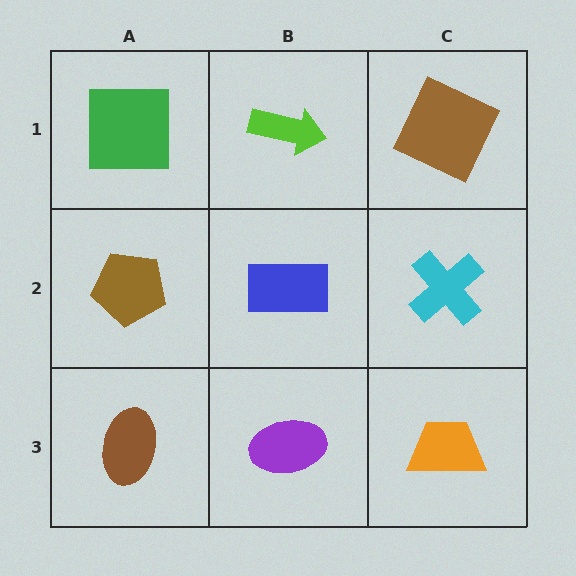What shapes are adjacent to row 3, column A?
A brown pentagon (row 2, column A), a purple ellipse (row 3, column B).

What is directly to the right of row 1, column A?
A lime arrow.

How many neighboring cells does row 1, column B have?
3.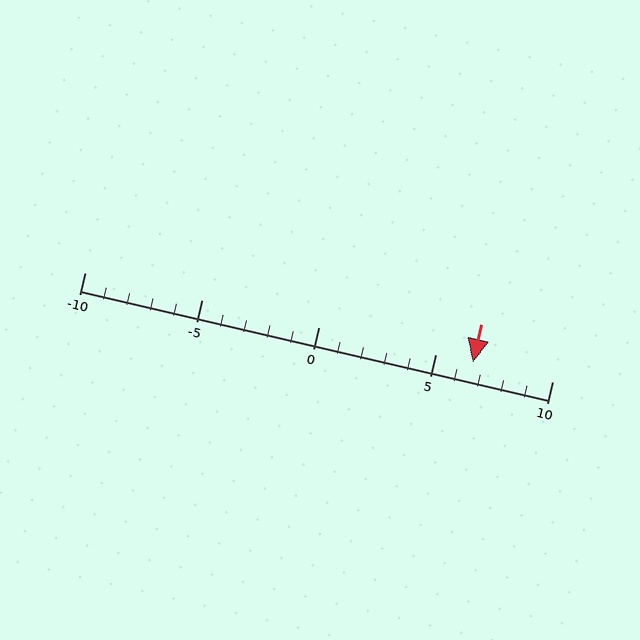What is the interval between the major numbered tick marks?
The major tick marks are spaced 5 units apart.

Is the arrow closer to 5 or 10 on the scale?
The arrow is closer to 5.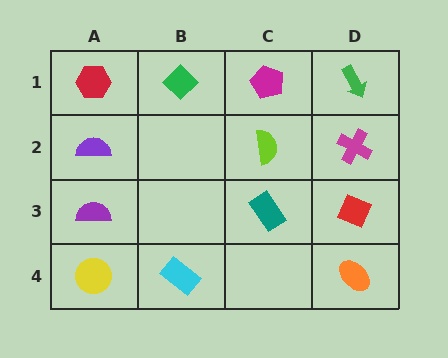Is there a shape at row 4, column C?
No, that cell is empty.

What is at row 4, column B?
A cyan rectangle.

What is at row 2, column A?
A purple semicircle.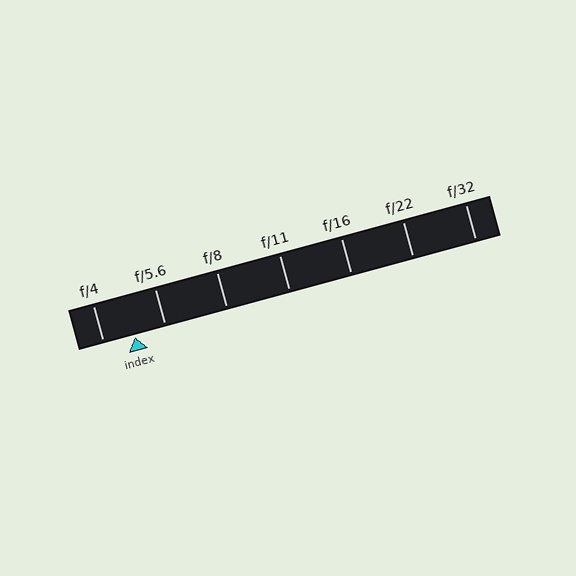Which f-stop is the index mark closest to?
The index mark is closest to f/5.6.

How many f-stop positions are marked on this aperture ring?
There are 7 f-stop positions marked.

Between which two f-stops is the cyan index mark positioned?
The index mark is between f/4 and f/5.6.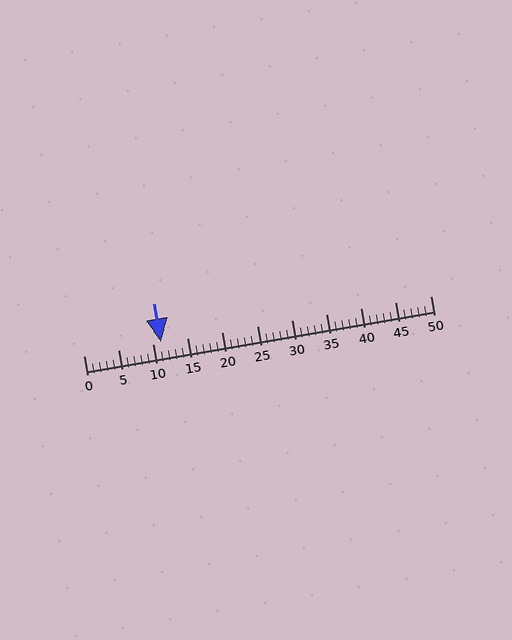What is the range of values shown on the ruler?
The ruler shows values from 0 to 50.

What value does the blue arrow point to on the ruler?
The blue arrow points to approximately 11.